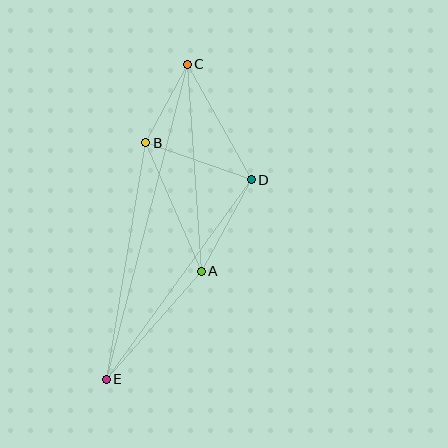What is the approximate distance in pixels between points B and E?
The distance between B and E is approximately 239 pixels.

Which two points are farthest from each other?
Points C and E are farthest from each other.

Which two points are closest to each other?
Points B and C are closest to each other.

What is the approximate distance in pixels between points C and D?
The distance between C and D is approximately 132 pixels.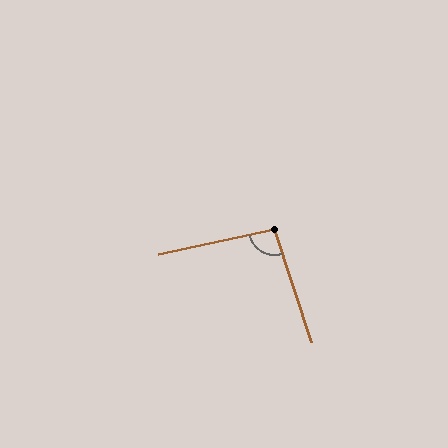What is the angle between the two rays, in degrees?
Approximately 96 degrees.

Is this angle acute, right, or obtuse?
It is obtuse.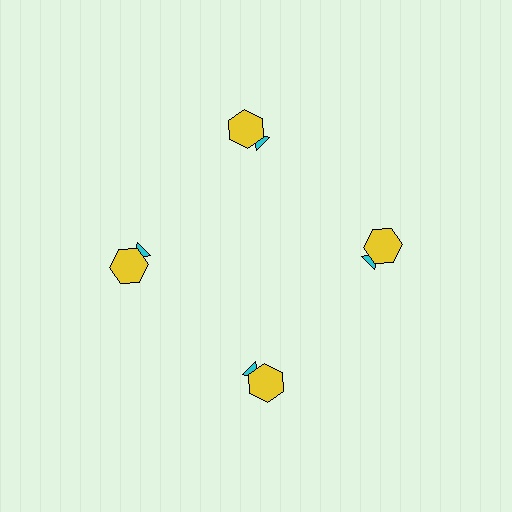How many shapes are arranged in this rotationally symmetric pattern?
There are 8 shapes, arranged in 4 groups of 2.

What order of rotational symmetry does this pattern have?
This pattern has 4-fold rotational symmetry.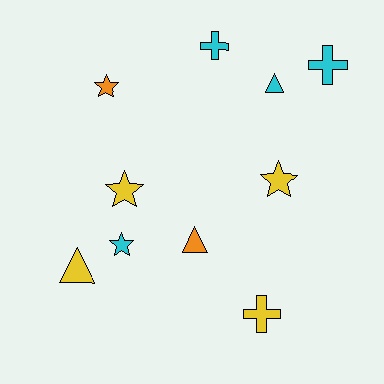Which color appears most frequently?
Cyan, with 4 objects.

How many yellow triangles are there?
There is 1 yellow triangle.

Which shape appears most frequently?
Star, with 4 objects.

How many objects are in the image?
There are 10 objects.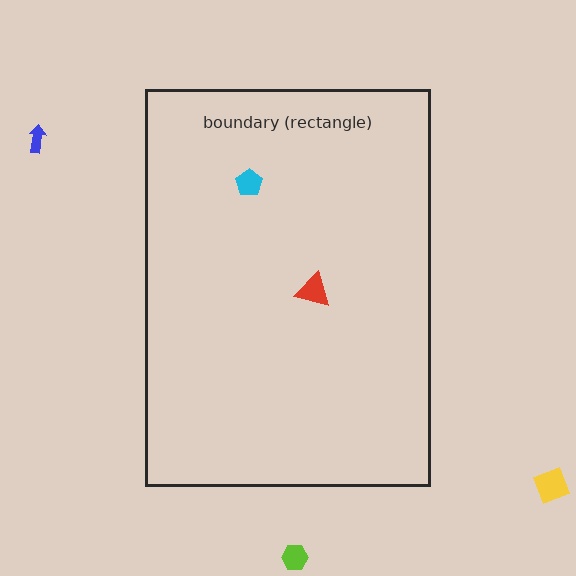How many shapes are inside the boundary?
2 inside, 3 outside.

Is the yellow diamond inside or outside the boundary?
Outside.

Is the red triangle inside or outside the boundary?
Inside.